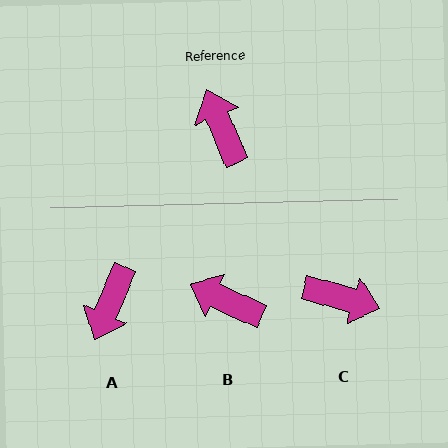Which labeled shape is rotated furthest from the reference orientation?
A, about 134 degrees away.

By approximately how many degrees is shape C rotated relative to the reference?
Approximately 128 degrees clockwise.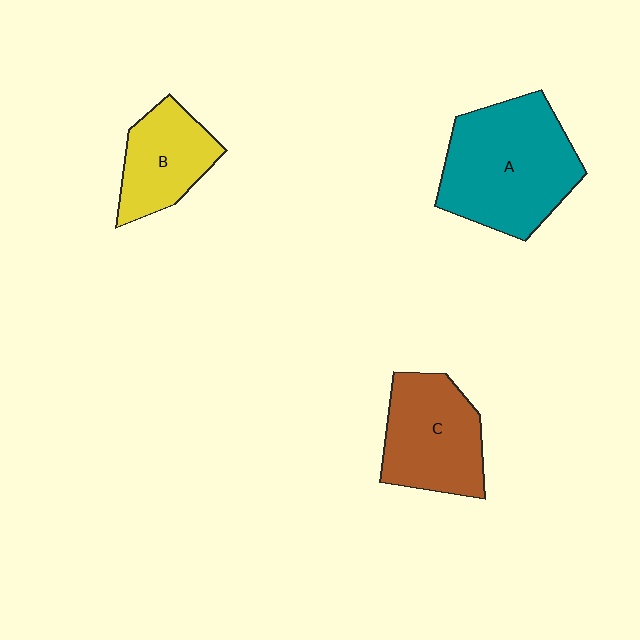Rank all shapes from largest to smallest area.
From largest to smallest: A (teal), C (brown), B (yellow).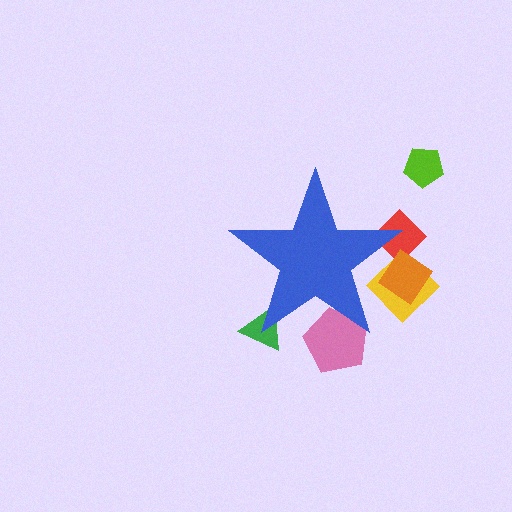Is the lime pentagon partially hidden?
No, the lime pentagon is fully visible.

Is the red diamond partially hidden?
Yes, the red diamond is partially hidden behind the blue star.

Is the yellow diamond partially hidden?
Yes, the yellow diamond is partially hidden behind the blue star.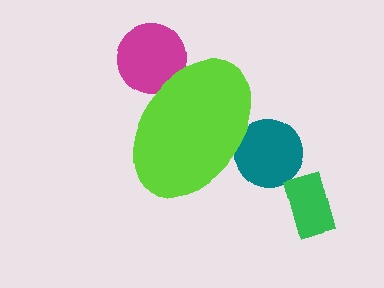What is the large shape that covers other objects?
A lime ellipse.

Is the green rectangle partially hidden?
No, the green rectangle is fully visible.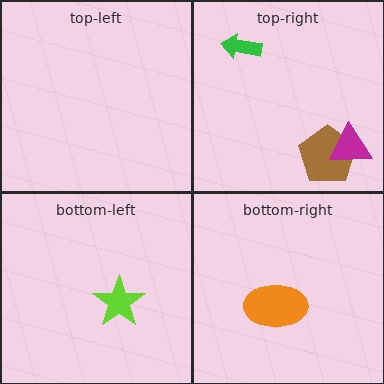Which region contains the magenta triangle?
The top-right region.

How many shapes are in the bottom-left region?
1.